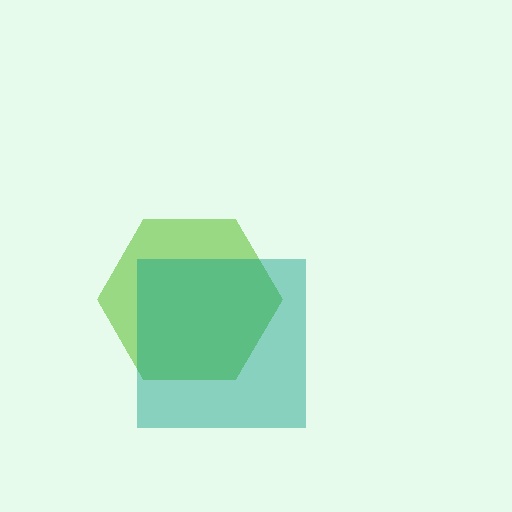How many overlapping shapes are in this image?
There are 2 overlapping shapes in the image.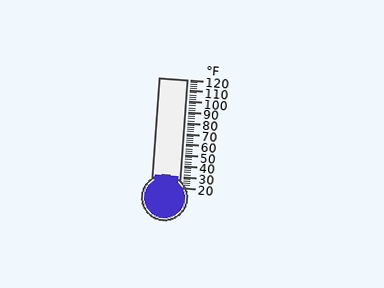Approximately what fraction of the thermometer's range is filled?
The thermometer is filled to approximately 10% of its range.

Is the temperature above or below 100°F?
The temperature is below 100°F.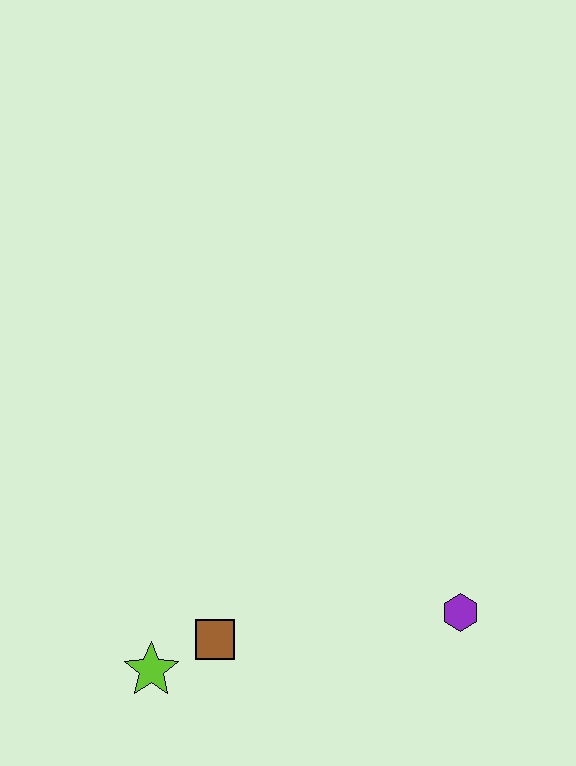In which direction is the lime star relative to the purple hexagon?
The lime star is to the left of the purple hexagon.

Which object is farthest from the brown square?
The purple hexagon is farthest from the brown square.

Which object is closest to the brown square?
The lime star is closest to the brown square.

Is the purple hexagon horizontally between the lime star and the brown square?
No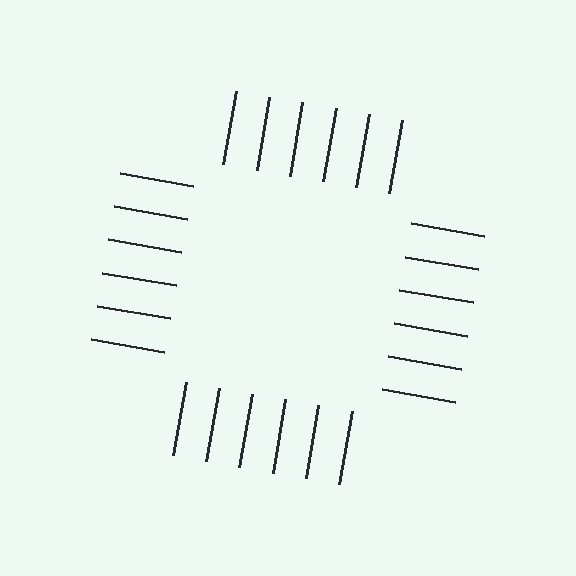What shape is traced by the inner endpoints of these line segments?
An illusory square — the line segments terminate on its edges but no continuous stroke is drawn.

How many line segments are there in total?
24 — 6 along each of the 4 edges.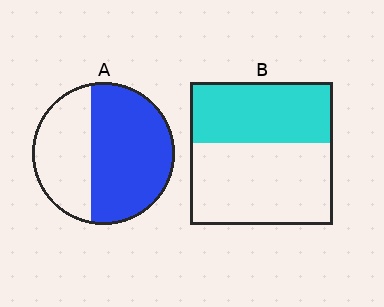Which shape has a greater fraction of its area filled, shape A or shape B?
Shape A.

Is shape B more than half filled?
No.